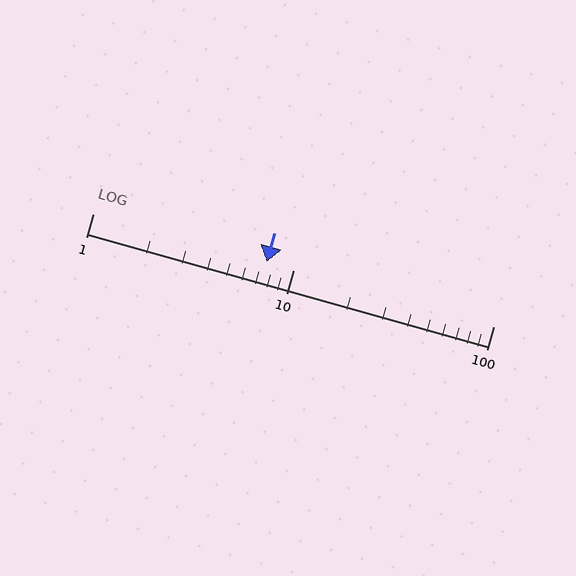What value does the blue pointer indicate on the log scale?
The pointer indicates approximately 7.4.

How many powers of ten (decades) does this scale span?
The scale spans 2 decades, from 1 to 100.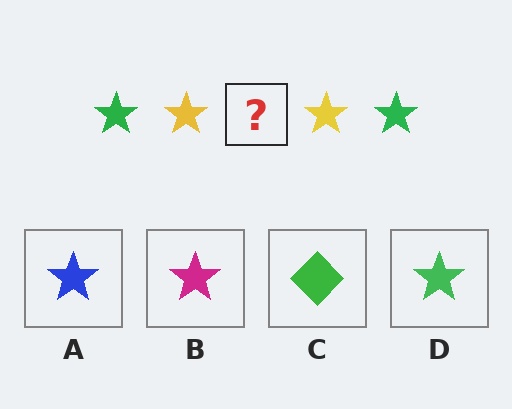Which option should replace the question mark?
Option D.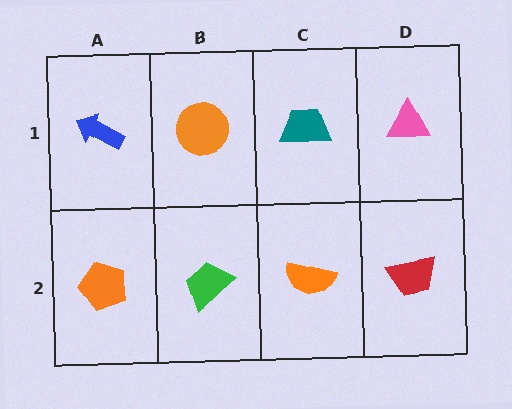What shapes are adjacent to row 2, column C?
A teal trapezoid (row 1, column C), a green trapezoid (row 2, column B), a red trapezoid (row 2, column D).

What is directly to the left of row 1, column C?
An orange circle.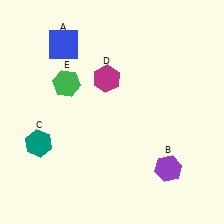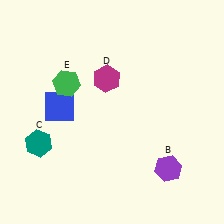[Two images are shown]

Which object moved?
The blue square (A) moved down.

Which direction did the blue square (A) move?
The blue square (A) moved down.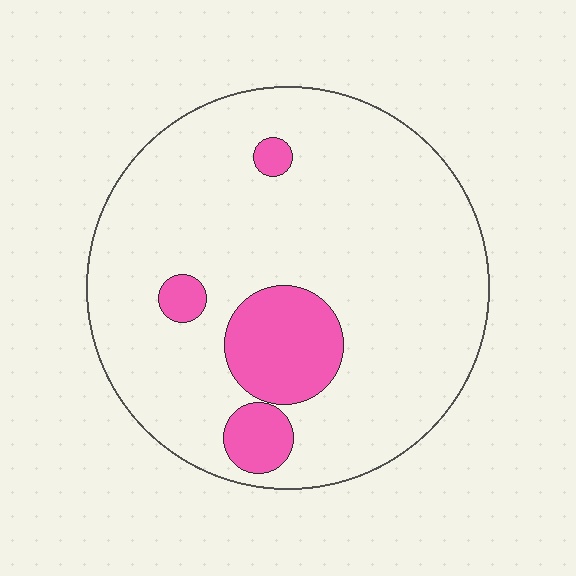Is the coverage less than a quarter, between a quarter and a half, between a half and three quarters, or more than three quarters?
Less than a quarter.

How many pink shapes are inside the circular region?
4.